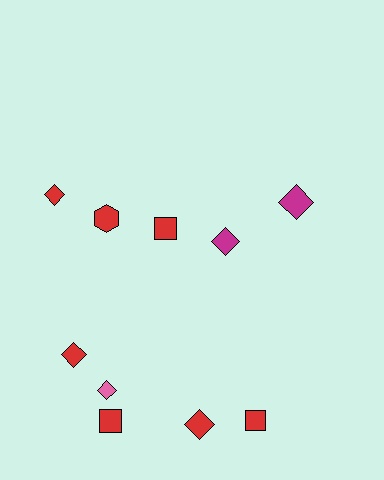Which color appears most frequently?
Red, with 7 objects.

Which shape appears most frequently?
Diamond, with 6 objects.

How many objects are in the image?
There are 10 objects.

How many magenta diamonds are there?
There are 2 magenta diamonds.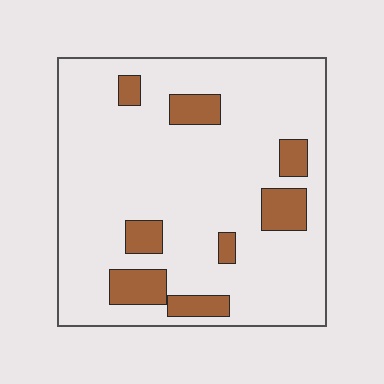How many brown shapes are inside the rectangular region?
8.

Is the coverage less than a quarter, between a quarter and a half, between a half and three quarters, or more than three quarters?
Less than a quarter.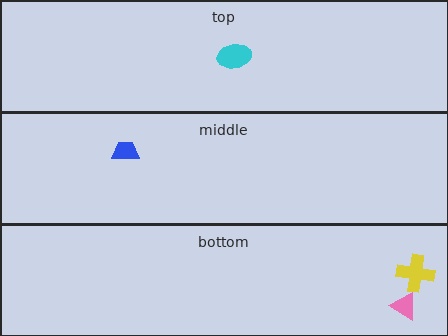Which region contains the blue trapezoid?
The middle region.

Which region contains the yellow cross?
The bottom region.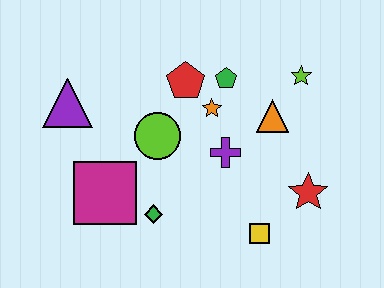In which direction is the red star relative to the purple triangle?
The red star is to the right of the purple triangle.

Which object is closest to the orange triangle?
The lime star is closest to the orange triangle.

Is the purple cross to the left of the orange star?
No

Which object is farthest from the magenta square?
The lime star is farthest from the magenta square.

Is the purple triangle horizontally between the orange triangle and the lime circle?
No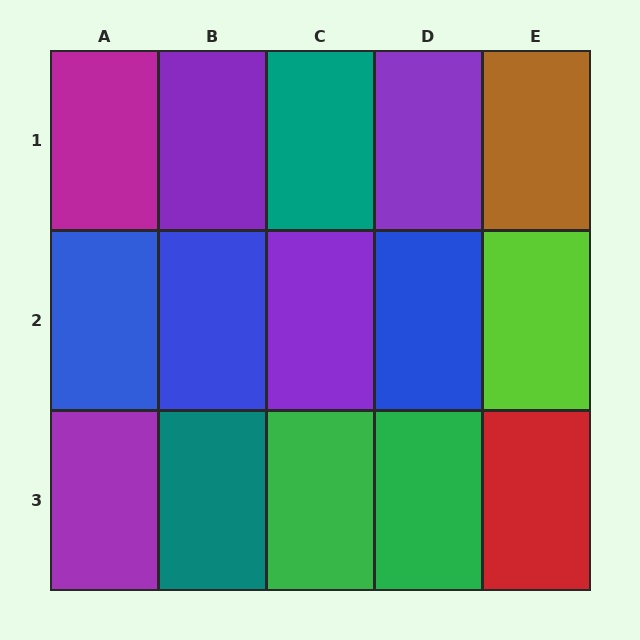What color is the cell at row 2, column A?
Blue.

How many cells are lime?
1 cell is lime.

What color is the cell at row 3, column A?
Purple.